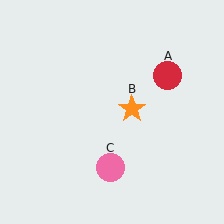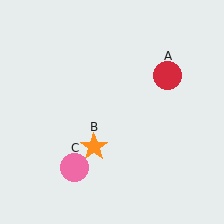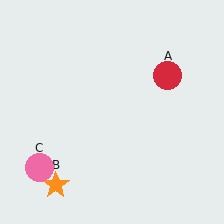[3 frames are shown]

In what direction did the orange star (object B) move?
The orange star (object B) moved down and to the left.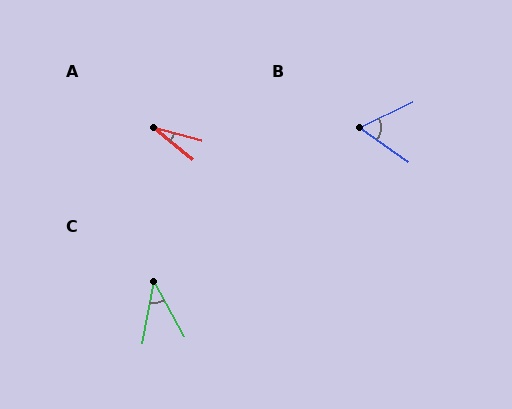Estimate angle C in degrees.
Approximately 40 degrees.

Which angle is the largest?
B, at approximately 61 degrees.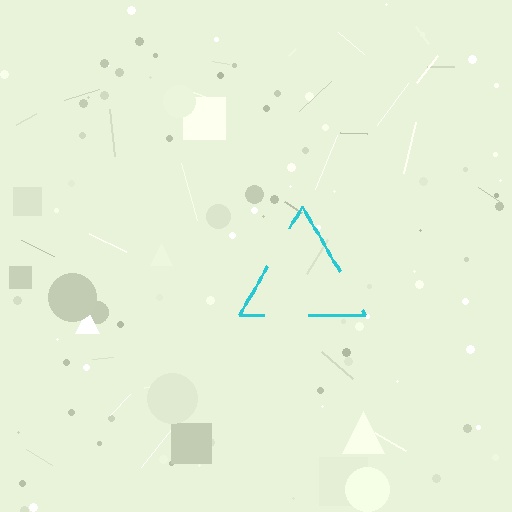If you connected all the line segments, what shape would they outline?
They would outline a triangle.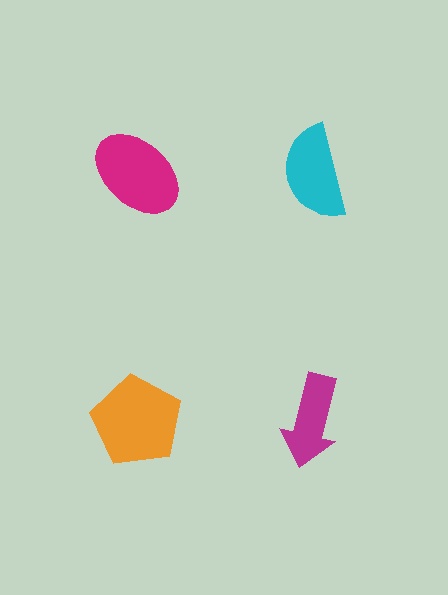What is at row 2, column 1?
An orange pentagon.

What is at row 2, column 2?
A magenta arrow.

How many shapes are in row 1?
2 shapes.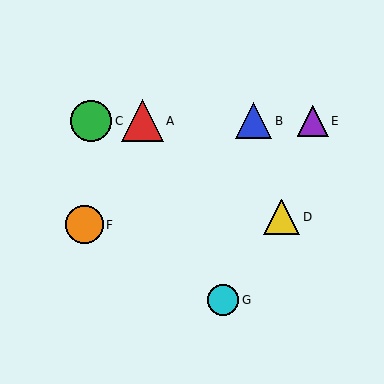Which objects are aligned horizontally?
Objects A, B, C, E are aligned horizontally.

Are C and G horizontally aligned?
No, C is at y≈121 and G is at y≈300.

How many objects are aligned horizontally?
4 objects (A, B, C, E) are aligned horizontally.